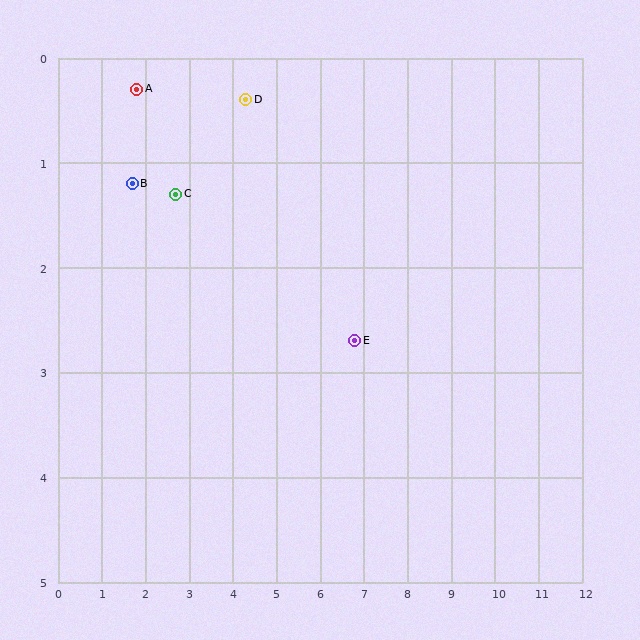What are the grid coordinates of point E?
Point E is at approximately (6.8, 2.7).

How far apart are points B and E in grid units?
Points B and E are about 5.3 grid units apart.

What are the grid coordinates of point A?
Point A is at approximately (1.8, 0.3).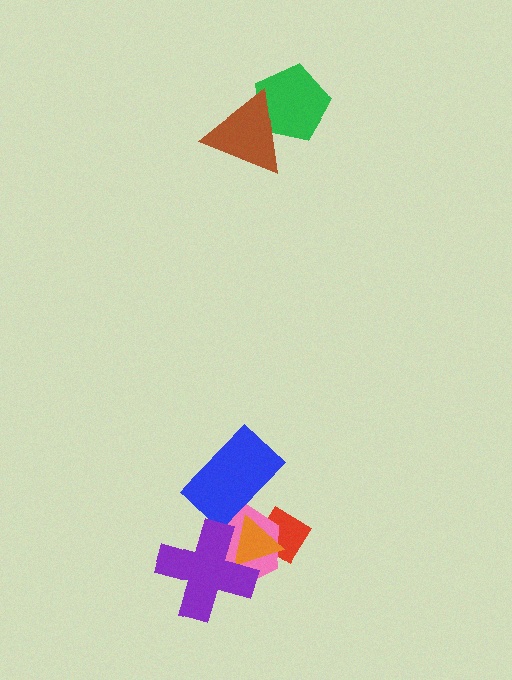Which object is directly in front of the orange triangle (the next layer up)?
The blue rectangle is directly in front of the orange triangle.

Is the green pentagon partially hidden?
Yes, it is partially covered by another shape.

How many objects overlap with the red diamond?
2 objects overlap with the red diamond.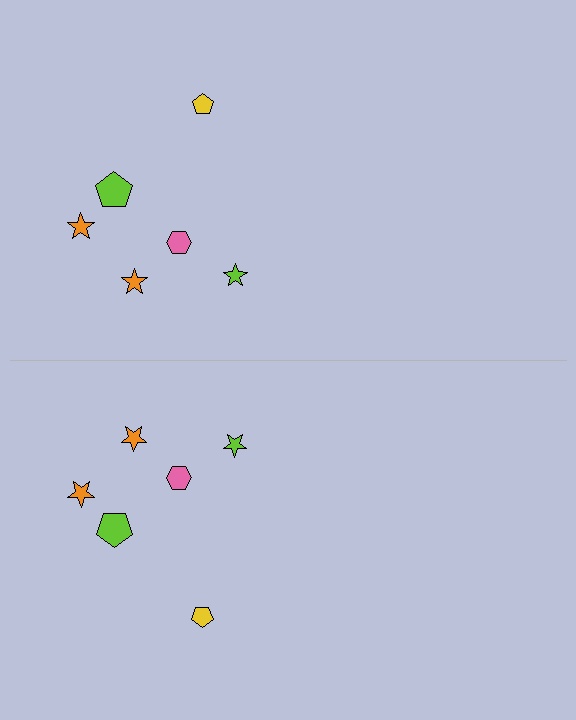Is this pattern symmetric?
Yes, this pattern has bilateral (reflection) symmetry.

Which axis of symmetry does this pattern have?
The pattern has a horizontal axis of symmetry running through the center of the image.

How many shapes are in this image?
There are 12 shapes in this image.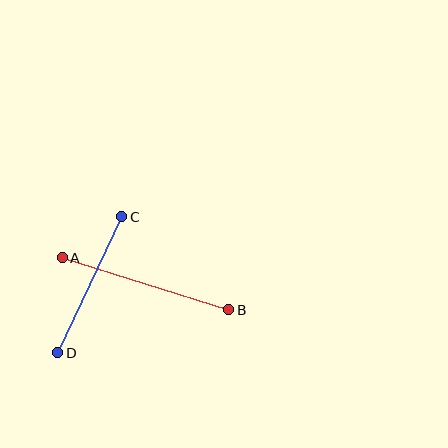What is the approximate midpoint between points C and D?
The midpoint is at approximately (90, 285) pixels.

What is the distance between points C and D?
The distance is approximately 150 pixels.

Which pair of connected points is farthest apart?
Points A and B are farthest apart.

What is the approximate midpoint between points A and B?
The midpoint is at approximately (146, 284) pixels.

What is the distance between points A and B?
The distance is approximately 174 pixels.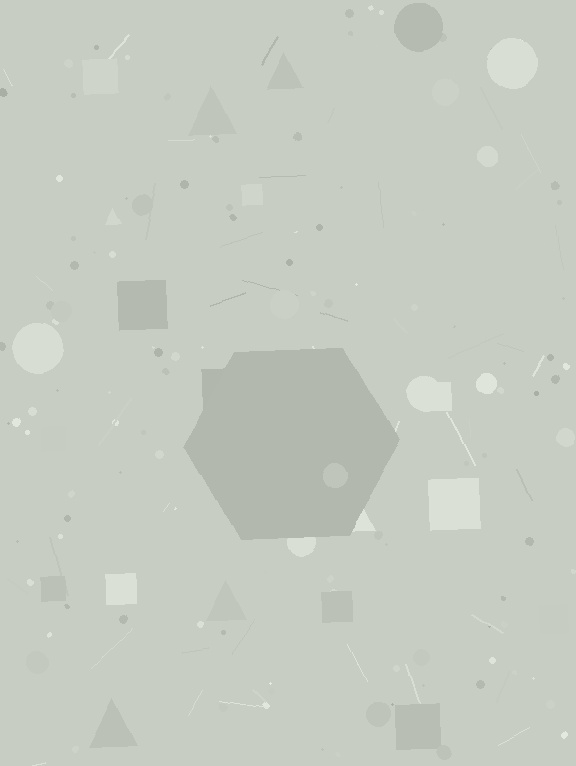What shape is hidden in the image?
A hexagon is hidden in the image.